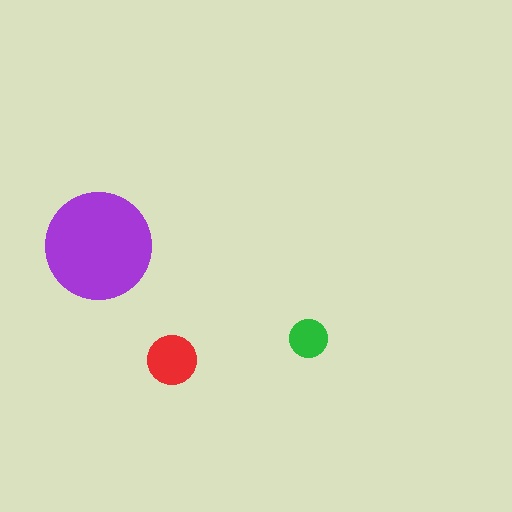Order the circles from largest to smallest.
the purple one, the red one, the green one.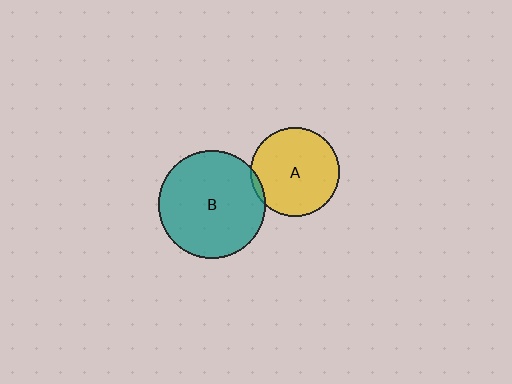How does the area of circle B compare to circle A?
Approximately 1.5 times.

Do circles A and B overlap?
Yes.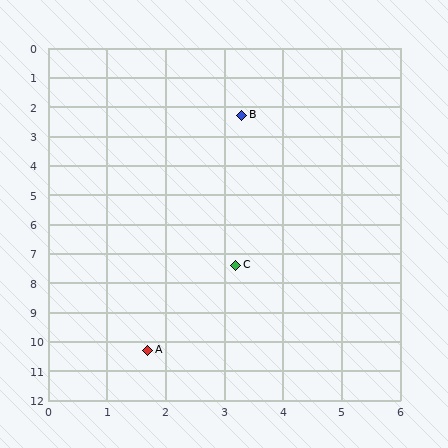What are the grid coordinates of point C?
Point C is at approximately (3.2, 7.4).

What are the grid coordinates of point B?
Point B is at approximately (3.3, 2.3).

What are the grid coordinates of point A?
Point A is at approximately (1.7, 10.3).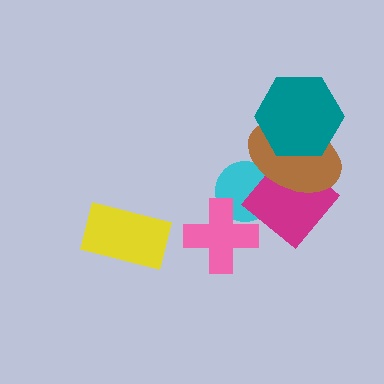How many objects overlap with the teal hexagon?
2 objects overlap with the teal hexagon.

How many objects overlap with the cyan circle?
3 objects overlap with the cyan circle.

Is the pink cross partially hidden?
No, no other shape covers it.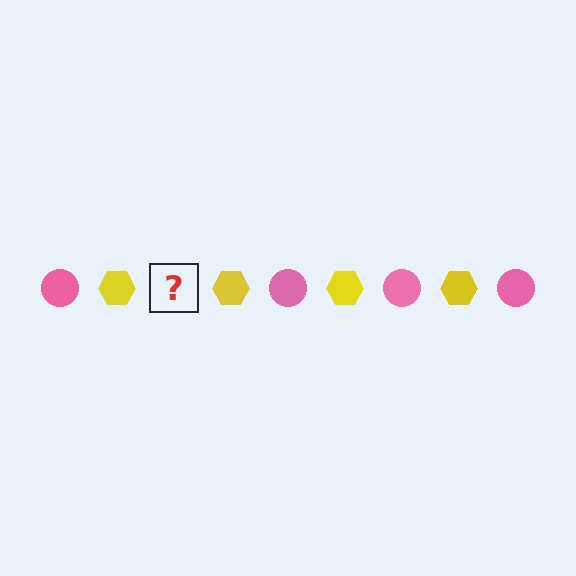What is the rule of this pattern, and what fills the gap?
The rule is that the pattern alternates between pink circle and yellow hexagon. The gap should be filled with a pink circle.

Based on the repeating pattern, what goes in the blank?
The blank should be a pink circle.